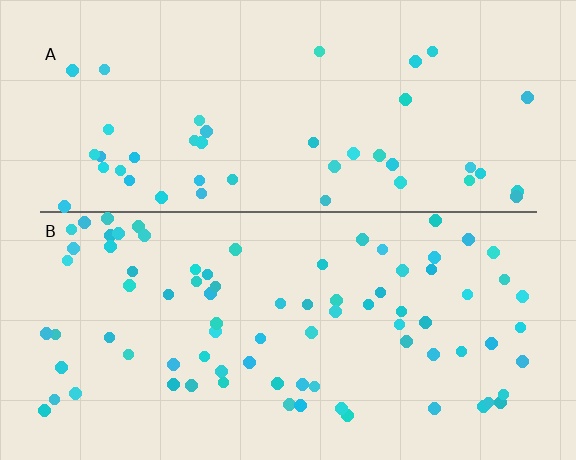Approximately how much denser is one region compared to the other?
Approximately 1.8× — region B over region A.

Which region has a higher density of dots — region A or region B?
B (the bottom).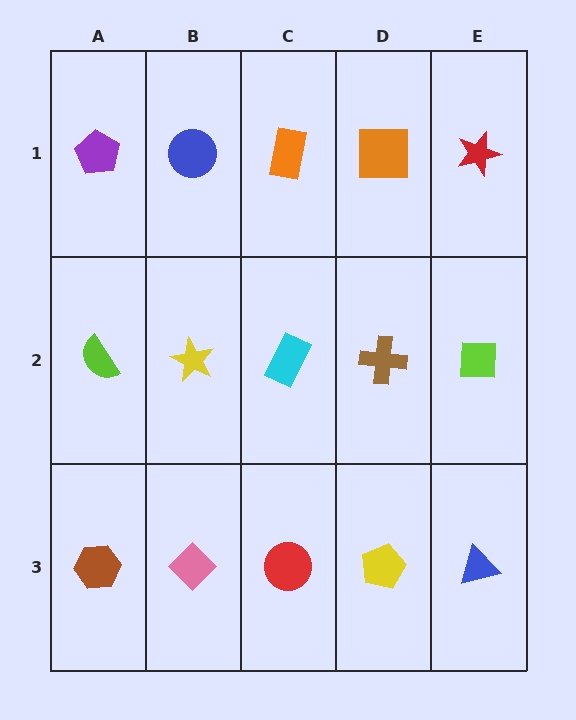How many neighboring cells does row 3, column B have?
3.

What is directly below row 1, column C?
A cyan rectangle.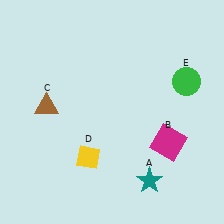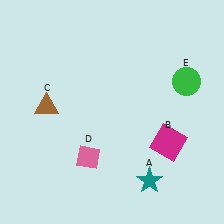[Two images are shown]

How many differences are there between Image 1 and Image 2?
There is 1 difference between the two images.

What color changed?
The diamond (D) changed from yellow in Image 1 to pink in Image 2.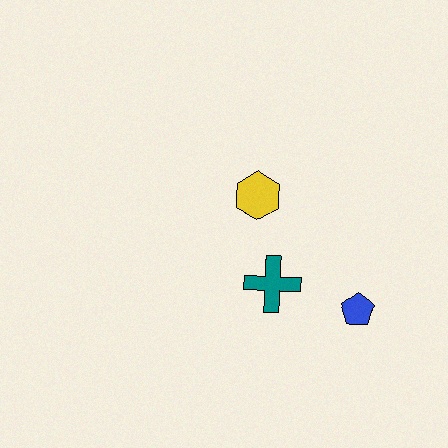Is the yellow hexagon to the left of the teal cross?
Yes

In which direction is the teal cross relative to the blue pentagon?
The teal cross is to the left of the blue pentagon.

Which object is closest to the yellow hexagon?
The teal cross is closest to the yellow hexagon.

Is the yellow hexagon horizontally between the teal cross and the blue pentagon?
No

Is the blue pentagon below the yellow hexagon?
Yes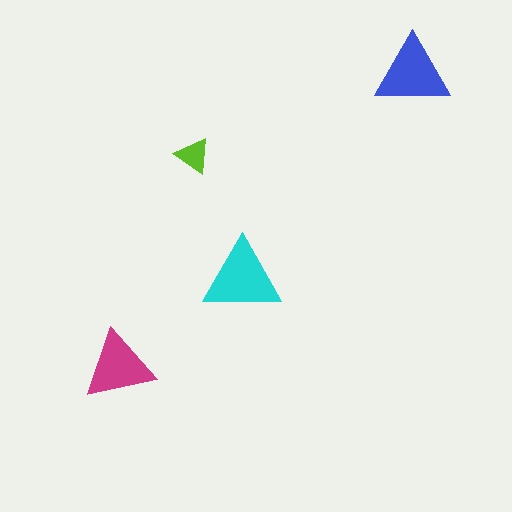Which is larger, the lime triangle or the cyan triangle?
The cyan one.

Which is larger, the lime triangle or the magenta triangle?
The magenta one.